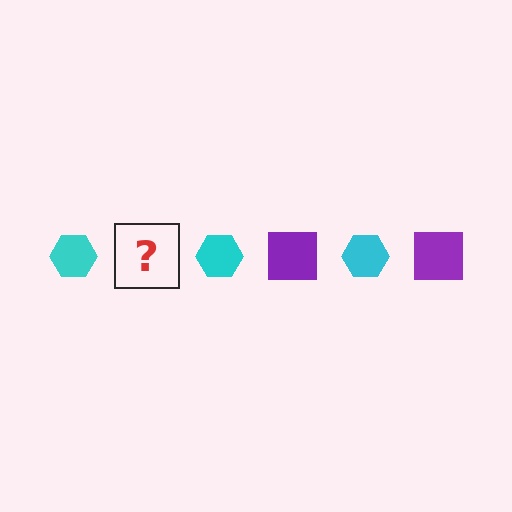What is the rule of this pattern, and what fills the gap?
The rule is that the pattern alternates between cyan hexagon and purple square. The gap should be filled with a purple square.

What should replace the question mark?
The question mark should be replaced with a purple square.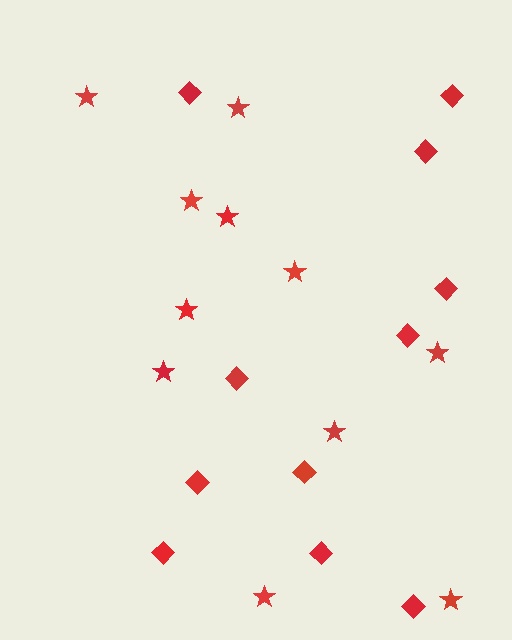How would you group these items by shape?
There are 2 groups: one group of stars (11) and one group of diamonds (11).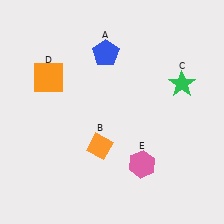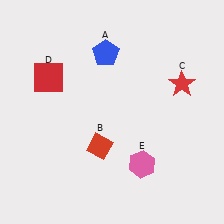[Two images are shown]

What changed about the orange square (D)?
In Image 1, D is orange. In Image 2, it changed to red.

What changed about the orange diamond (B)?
In Image 1, B is orange. In Image 2, it changed to red.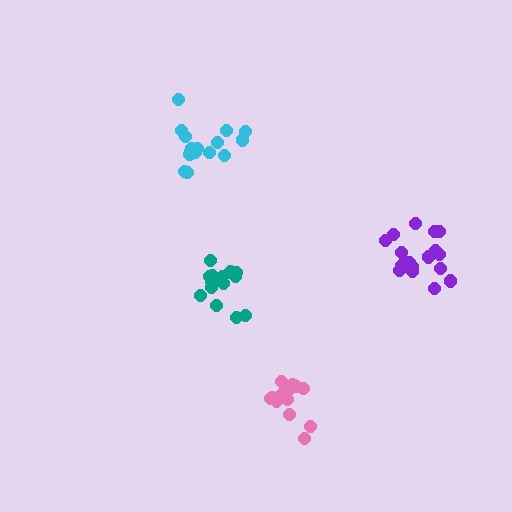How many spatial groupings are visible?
There are 4 spatial groupings.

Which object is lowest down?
The pink cluster is bottommost.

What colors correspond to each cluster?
The clusters are colored: cyan, teal, purple, pink.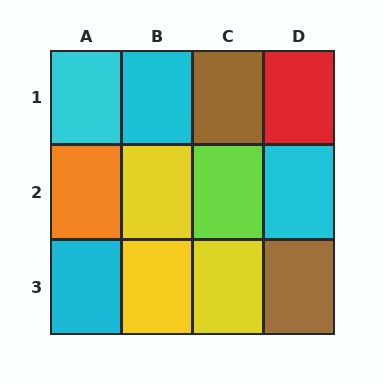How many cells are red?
1 cell is red.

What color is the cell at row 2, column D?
Cyan.